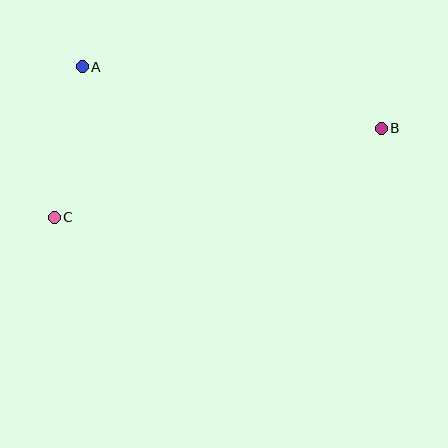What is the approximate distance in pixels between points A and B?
The distance between A and B is approximately 305 pixels.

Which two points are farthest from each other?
Points B and C are farthest from each other.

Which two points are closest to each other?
Points A and C are closest to each other.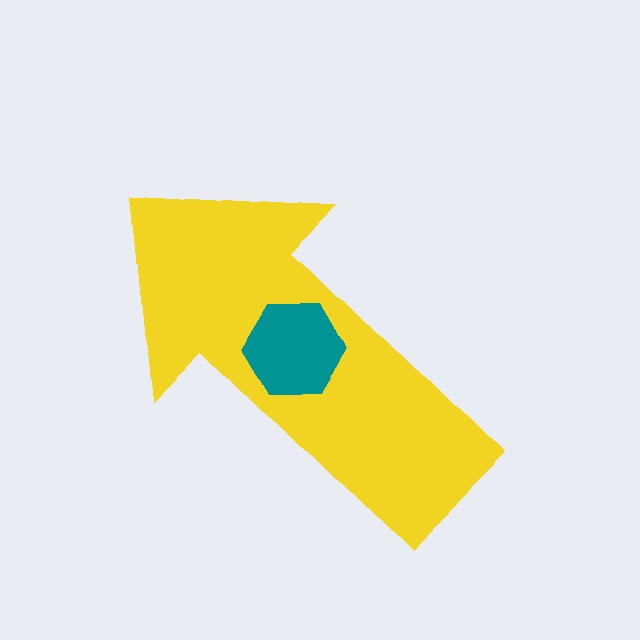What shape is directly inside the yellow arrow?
The teal hexagon.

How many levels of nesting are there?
2.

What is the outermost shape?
The yellow arrow.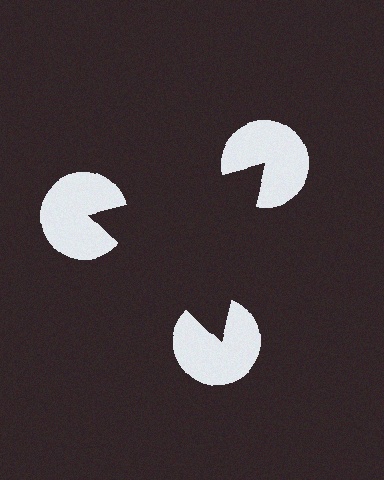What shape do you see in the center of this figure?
An illusory triangle — its edges are inferred from the aligned wedge cuts in the pac-man discs, not physically drawn.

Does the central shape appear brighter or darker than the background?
It typically appears slightly darker than the background, even though no actual brightness change is drawn.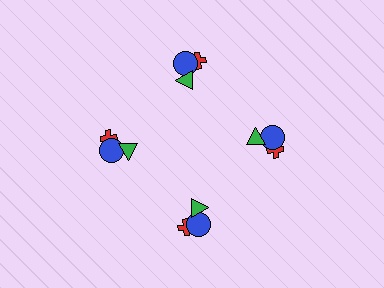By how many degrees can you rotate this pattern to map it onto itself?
The pattern maps onto itself every 90 degrees of rotation.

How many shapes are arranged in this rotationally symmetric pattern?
There are 12 shapes, arranged in 4 groups of 3.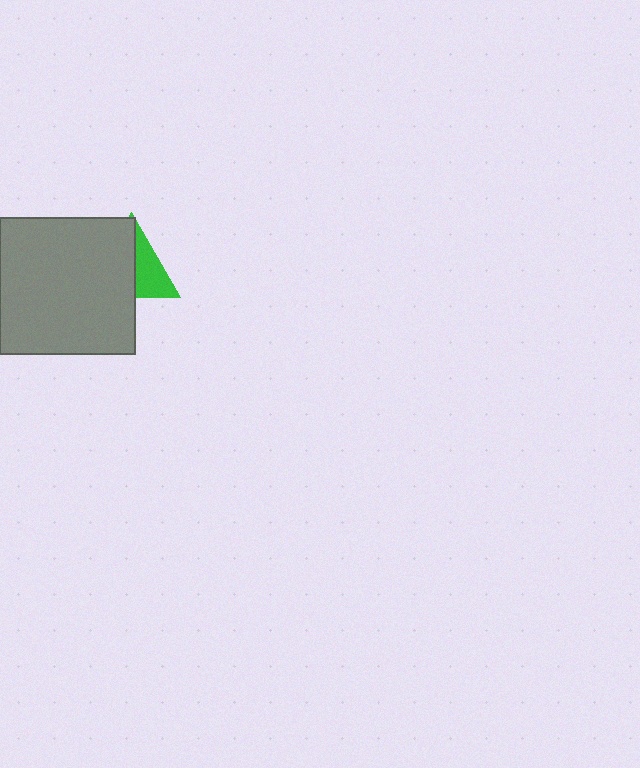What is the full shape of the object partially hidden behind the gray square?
The partially hidden object is a green triangle.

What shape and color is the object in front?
The object in front is a gray square.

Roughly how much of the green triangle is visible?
A small part of it is visible (roughly 43%).